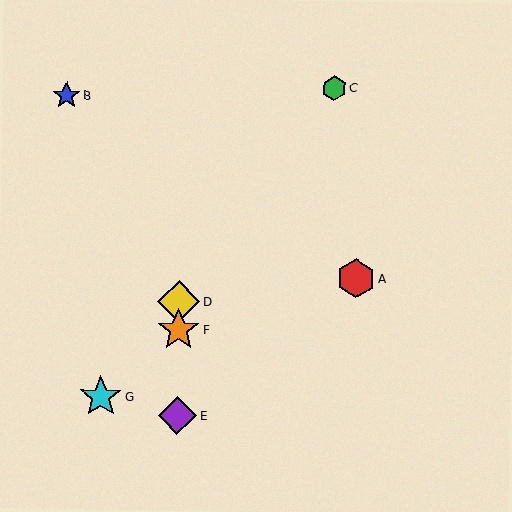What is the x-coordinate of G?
Object G is at x≈101.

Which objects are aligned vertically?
Objects D, E, F are aligned vertically.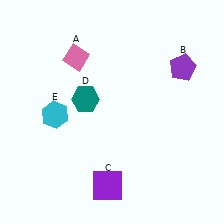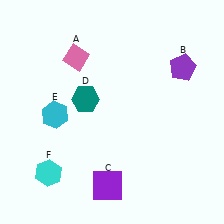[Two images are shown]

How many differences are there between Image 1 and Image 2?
There is 1 difference between the two images.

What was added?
A cyan hexagon (F) was added in Image 2.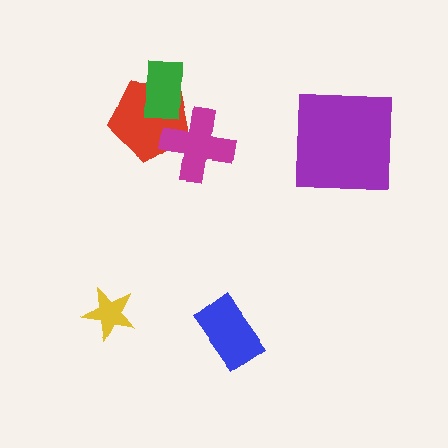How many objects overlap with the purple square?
0 objects overlap with the purple square.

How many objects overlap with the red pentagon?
2 objects overlap with the red pentagon.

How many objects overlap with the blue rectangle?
0 objects overlap with the blue rectangle.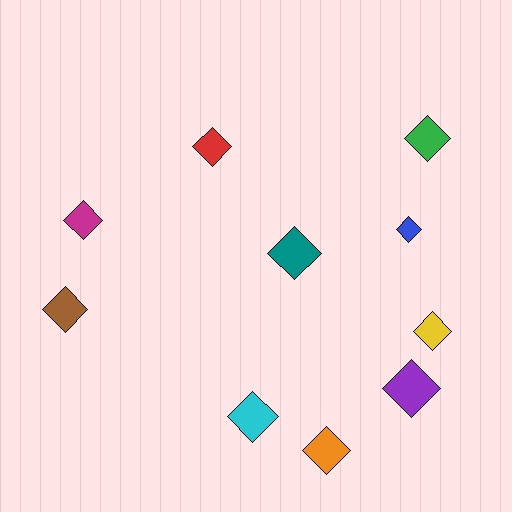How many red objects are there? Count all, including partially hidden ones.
There is 1 red object.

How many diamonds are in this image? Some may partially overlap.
There are 10 diamonds.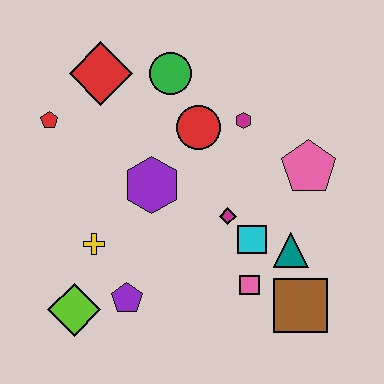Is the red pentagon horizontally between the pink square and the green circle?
No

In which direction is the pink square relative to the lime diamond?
The pink square is to the right of the lime diamond.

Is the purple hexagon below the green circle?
Yes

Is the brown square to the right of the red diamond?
Yes